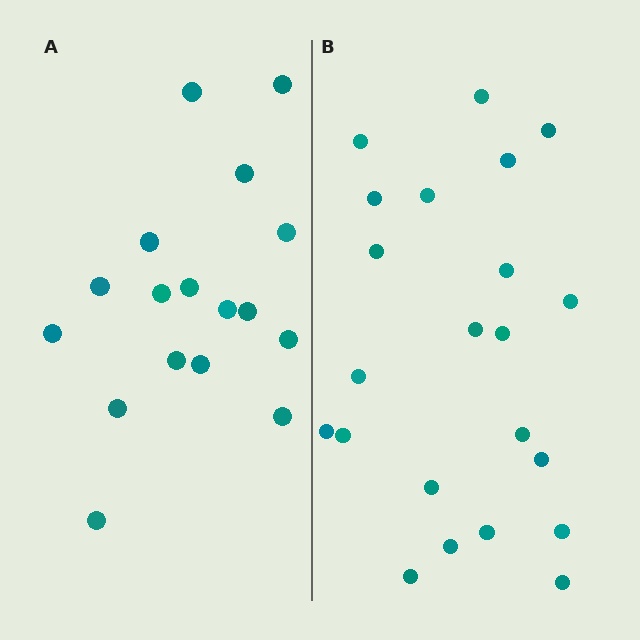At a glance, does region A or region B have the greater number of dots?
Region B (the right region) has more dots.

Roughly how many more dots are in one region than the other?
Region B has about 5 more dots than region A.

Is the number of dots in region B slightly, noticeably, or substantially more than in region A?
Region B has noticeably more, but not dramatically so. The ratio is roughly 1.3 to 1.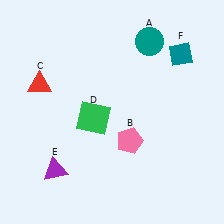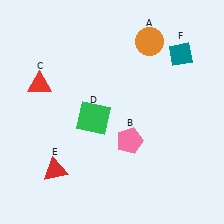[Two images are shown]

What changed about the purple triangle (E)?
In Image 1, E is purple. In Image 2, it changed to red.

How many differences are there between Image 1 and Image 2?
There are 2 differences between the two images.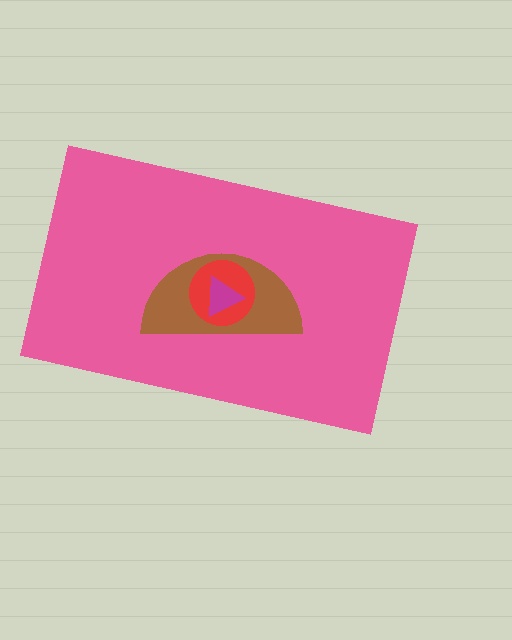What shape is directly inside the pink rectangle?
The brown semicircle.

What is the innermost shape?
The magenta triangle.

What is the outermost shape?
The pink rectangle.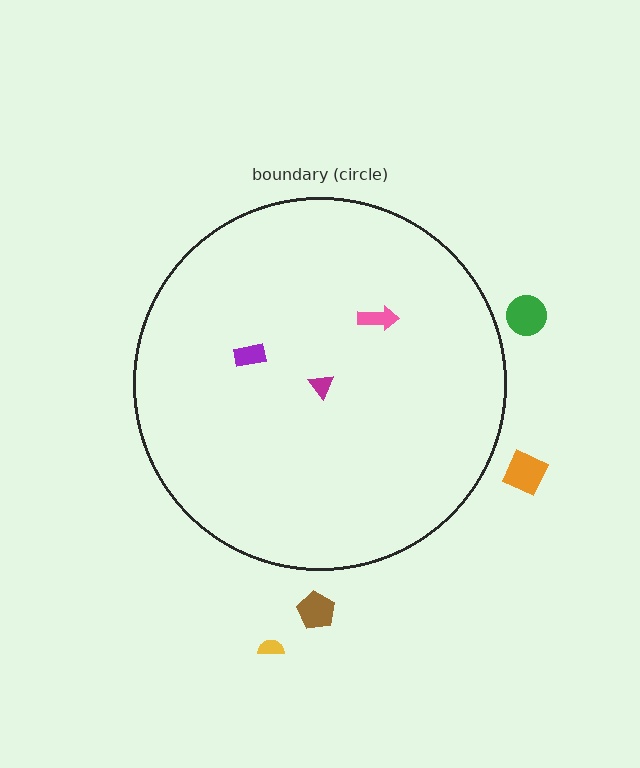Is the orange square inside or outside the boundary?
Outside.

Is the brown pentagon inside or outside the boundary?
Outside.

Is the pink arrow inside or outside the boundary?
Inside.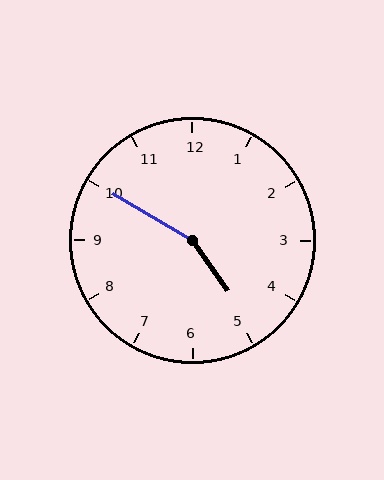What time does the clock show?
4:50.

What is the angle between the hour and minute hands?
Approximately 155 degrees.